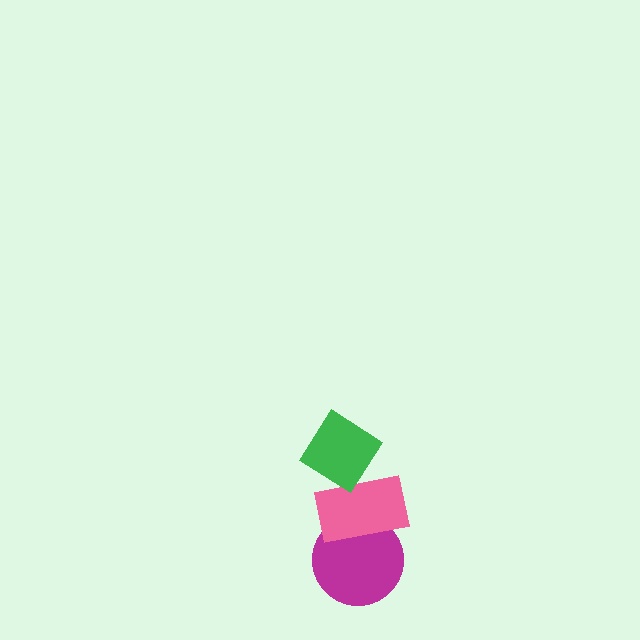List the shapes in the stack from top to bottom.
From top to bottom: the green diamond, the pink rectangle, the magenta circle.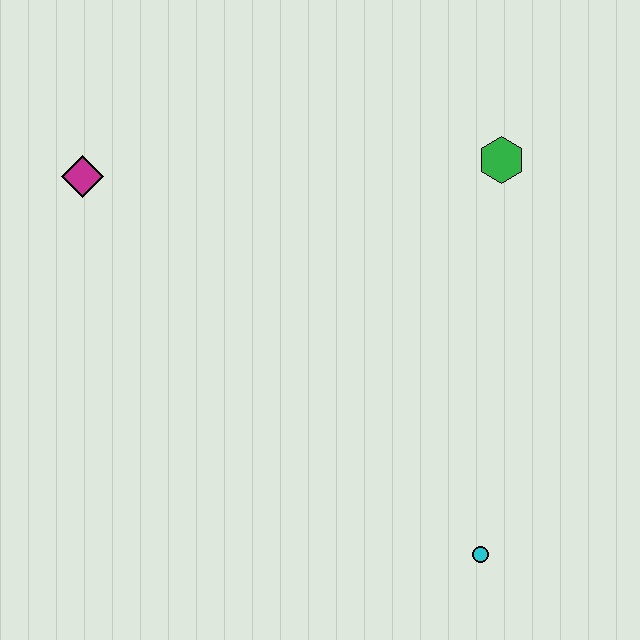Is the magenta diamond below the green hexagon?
Yes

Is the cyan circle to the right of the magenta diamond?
Yes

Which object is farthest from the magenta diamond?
The cyan circle is farthest from the magenta diamond.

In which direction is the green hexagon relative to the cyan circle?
The green hexagon is above the cyan circle.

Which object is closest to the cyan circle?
The green hexagon is closest to the cyan circle.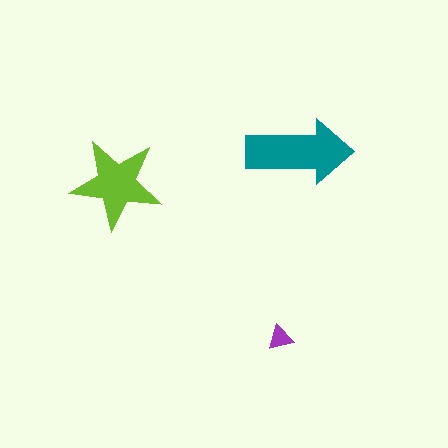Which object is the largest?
The teal arrow.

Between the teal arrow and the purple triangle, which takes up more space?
The teal arrow.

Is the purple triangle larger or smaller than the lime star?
Smaller.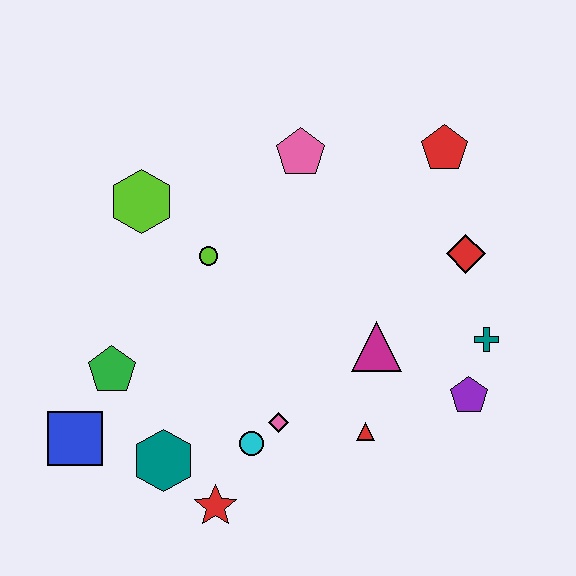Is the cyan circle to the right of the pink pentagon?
No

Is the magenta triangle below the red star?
No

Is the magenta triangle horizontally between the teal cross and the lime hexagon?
Yes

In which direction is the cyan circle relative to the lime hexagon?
The cyan circle is below the lime hexagon.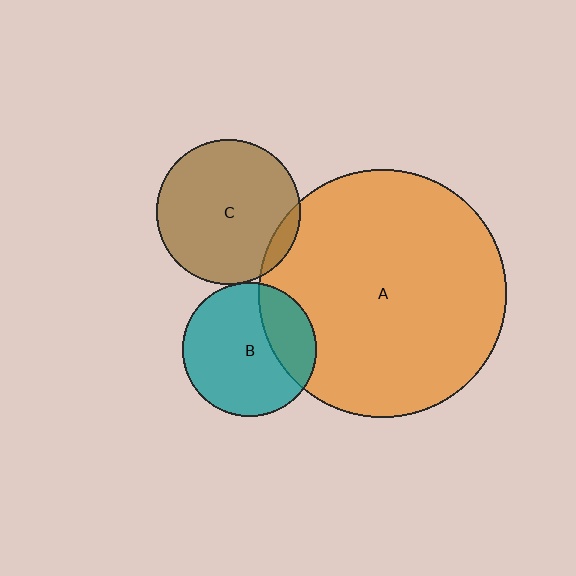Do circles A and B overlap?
Yes.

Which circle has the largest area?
Circle A (orange).